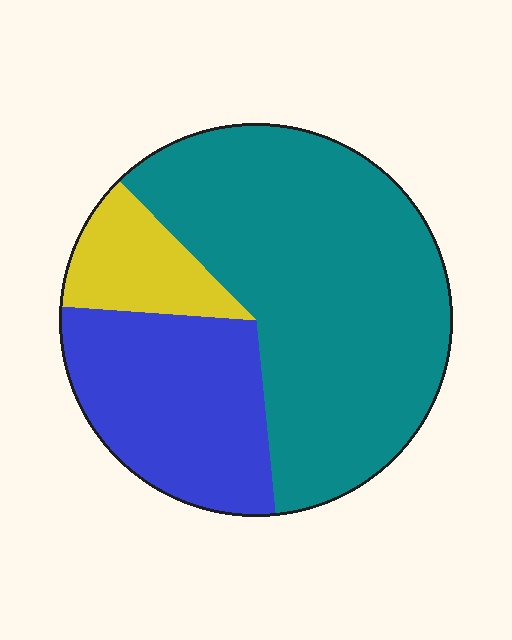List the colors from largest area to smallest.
From largest to smallest: teal, blue, yellow.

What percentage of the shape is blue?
Blue takes up about one quarter (1/4) of the shape.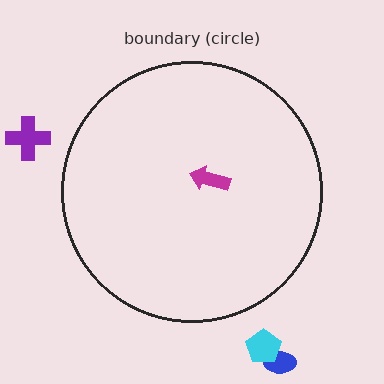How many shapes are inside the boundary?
1 inside, 3 outside.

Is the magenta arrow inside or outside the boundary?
Inside.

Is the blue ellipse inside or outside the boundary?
Outside.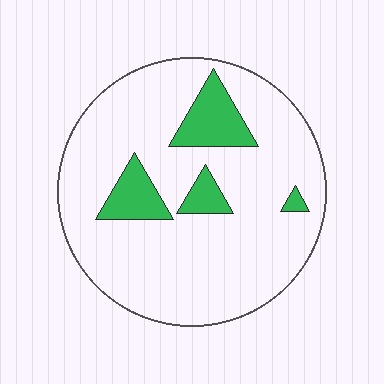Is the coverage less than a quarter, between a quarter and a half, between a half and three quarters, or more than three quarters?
Less than a quarter.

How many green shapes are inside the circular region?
4.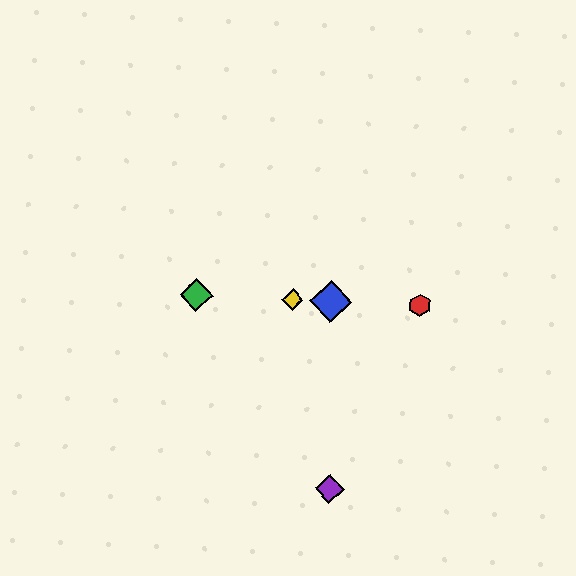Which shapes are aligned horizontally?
The red hexagon, the blue diamond, the green diamond, the yellow diamond are aligned horizontally.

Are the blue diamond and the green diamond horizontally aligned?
Yes, both are at y≈301.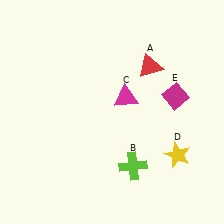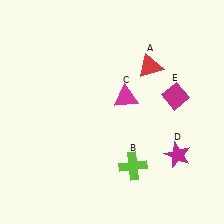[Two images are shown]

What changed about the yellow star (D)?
In Image 1, D is yellow. In Image 2, it changed to magenta.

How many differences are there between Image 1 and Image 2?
There is 1 difference between the two images.